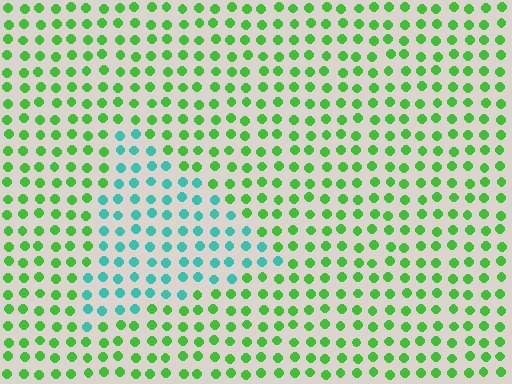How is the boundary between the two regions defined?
The boundary is defined purely by a slight shift in hue (about 55 degrees). Spacing, size, and orientation are identical on both sides.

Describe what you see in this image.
The image is filled with small green elements in a uniform arrangement. A triangle-shaped region is visible where the elements are tinted to a slightly different hue, forming a subtle color boundary.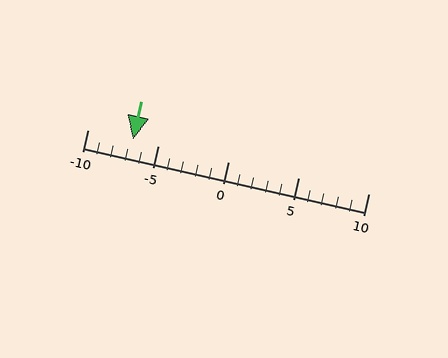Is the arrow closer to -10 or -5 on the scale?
The arrow is closer to -5.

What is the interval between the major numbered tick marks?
The major tick marks are spaced 5 units apart.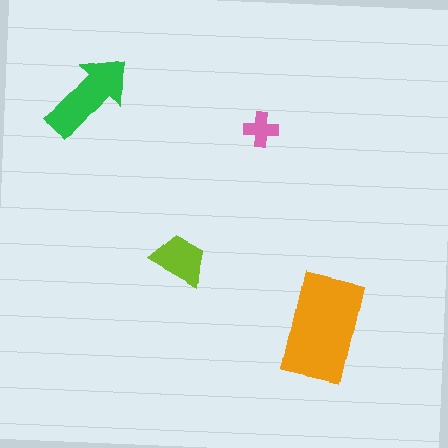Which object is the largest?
The orange rectangle.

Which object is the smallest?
The pink cross.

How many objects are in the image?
There are 4 objects in the image.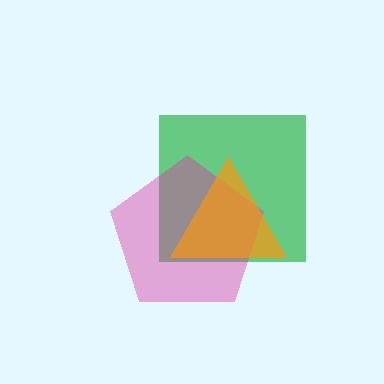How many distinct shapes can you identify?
There are 3 distinct shapes: a green square, a magenta pentagon, an orange triangle.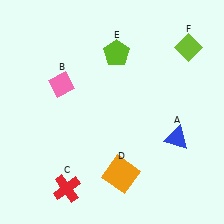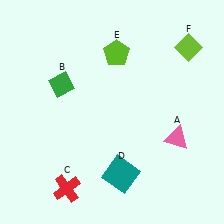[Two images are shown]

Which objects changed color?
A changed from blue to pink. B changed from pink to green. D changed from orange to teal.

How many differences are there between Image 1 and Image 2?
There are 3 differences between the two images.